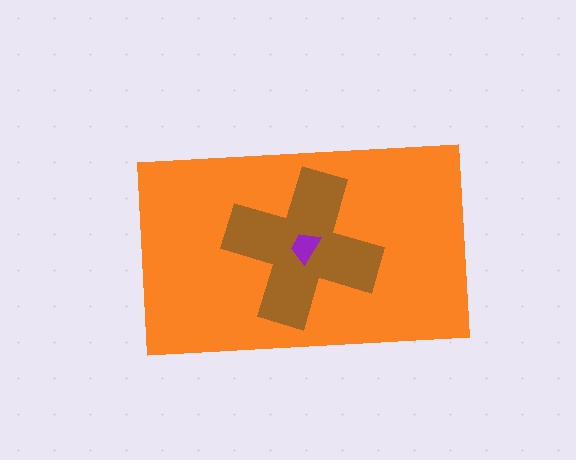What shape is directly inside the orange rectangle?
The brown cross.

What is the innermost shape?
The purple trapezoid.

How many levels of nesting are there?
3.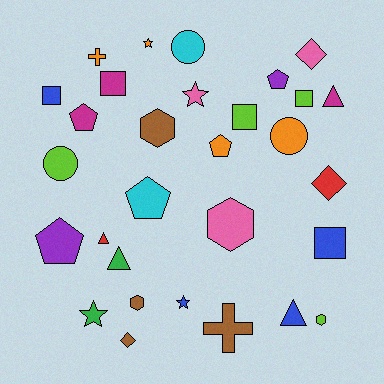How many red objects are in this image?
There are 2 red objects.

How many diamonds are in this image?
There are 3 diamonds.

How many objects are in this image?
There are 30 objects.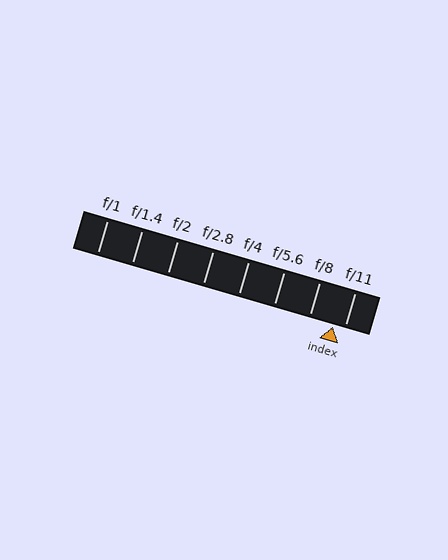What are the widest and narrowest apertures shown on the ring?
The widest aperture shown is f/1 and the narrowest is f/11.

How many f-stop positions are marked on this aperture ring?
There are 8 f-stop positions marked.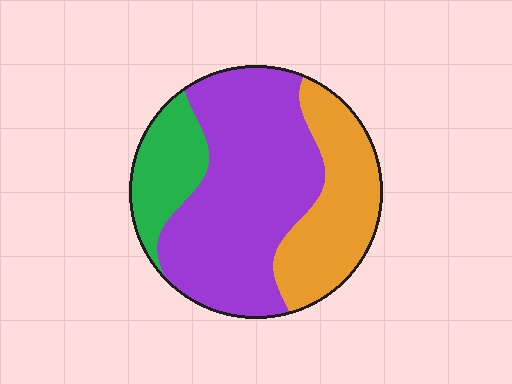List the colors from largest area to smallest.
From largest to smallest: purple, orange, green.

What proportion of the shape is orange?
Orange takes up about one quarter (1/4) of the shape.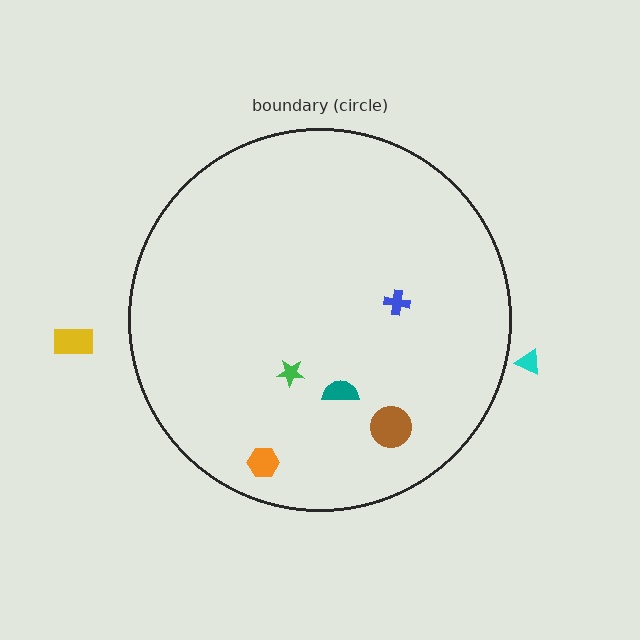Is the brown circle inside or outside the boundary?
Inside.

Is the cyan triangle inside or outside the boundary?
Outside.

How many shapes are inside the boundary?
5 inside, 2 outside.